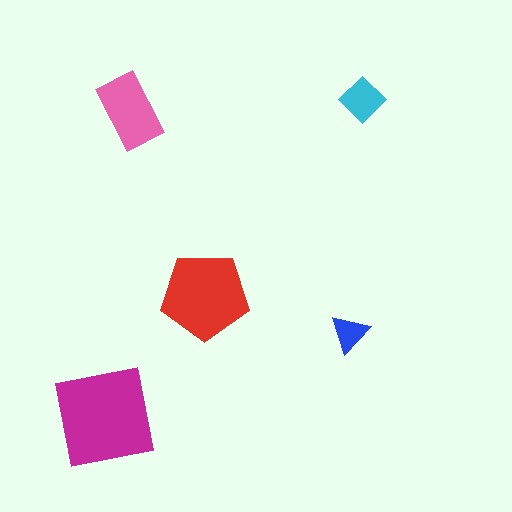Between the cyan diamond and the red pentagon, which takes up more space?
The red pentagon.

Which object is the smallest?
The blue triangle.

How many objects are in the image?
There are 5 objects in the image.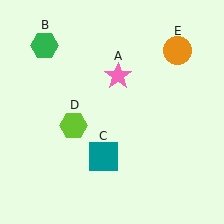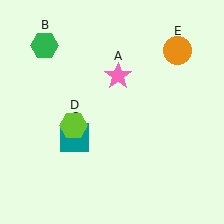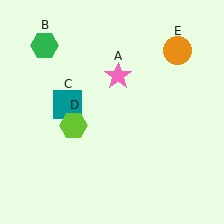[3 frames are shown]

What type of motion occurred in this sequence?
The teal square (object C) rotated clockwise around the center of the scene.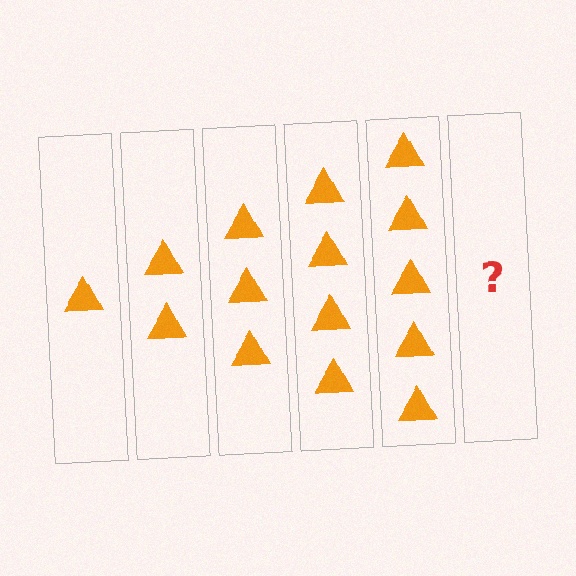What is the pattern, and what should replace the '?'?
The pattern is that each step adds one more triangle. The '?' should be 6 triangles.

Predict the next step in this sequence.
The next step is 6 triangles.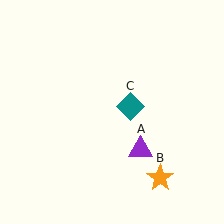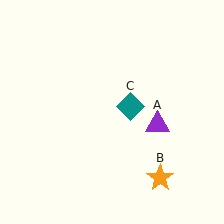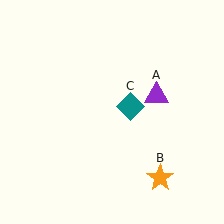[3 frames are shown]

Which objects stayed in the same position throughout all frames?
Orange star (object B) and teal diamond (object C) remained stationary.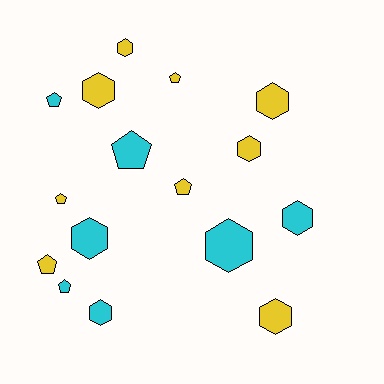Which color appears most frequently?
Yellow, with 9 objects.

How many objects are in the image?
There are 16 objects.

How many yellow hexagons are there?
There are 5 yellow hexagons.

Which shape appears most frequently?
Hexagon, with 9 objects.